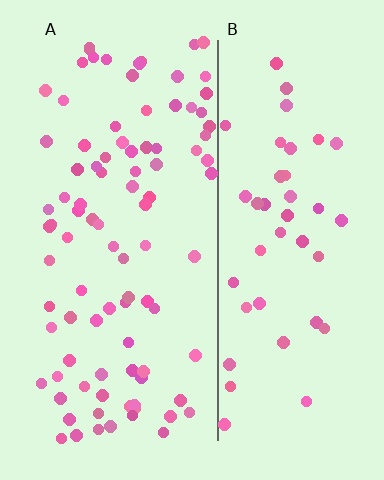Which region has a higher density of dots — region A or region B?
A (the left).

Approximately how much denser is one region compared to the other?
Approximately 2.1× — region A over region B.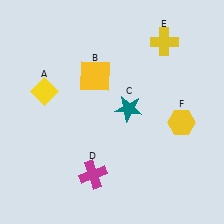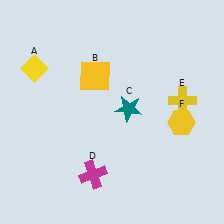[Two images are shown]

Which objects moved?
The objects that moved are: the yellow diamond (A), the yellow cross (E).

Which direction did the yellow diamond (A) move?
The yellow diamond (A) moved up.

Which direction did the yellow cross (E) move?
The yellow cross (E) moved down.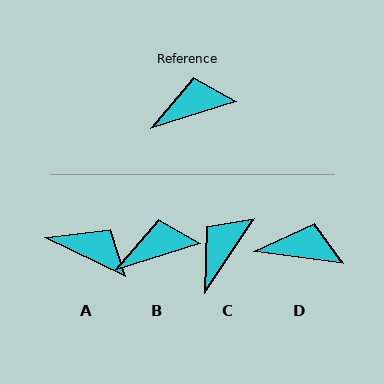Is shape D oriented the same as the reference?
No, it is off by about 25 degrees.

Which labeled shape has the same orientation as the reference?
B.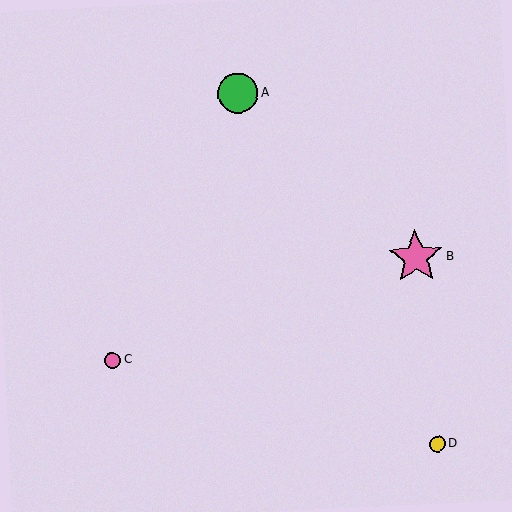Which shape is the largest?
The pink star (labeled B) is the largest.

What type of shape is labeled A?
Shape A is a green circle.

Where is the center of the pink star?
The center of the pink star is at (416, 257).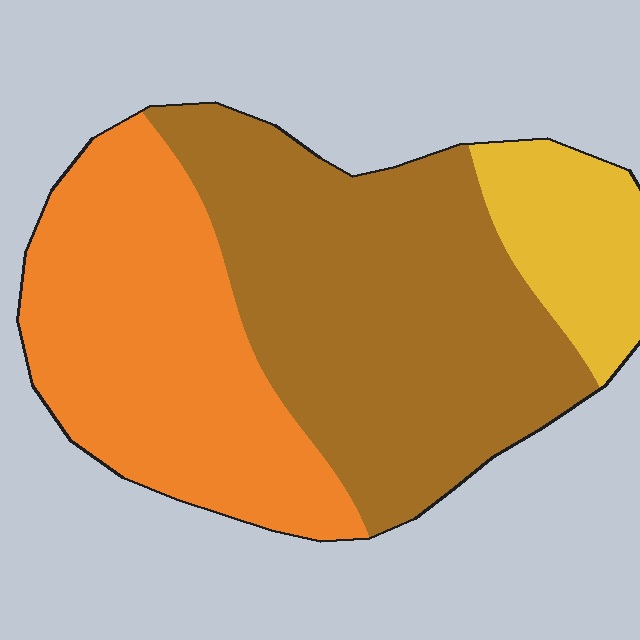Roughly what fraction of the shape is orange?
Orange takes up between a third and a half of the shape.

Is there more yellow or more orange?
Orange.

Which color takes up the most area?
Brown, at roughly 50%.